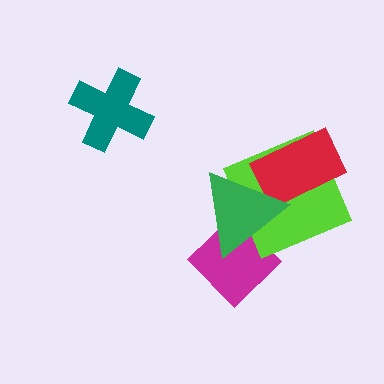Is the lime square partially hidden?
Yes, it is partially covered by another shape.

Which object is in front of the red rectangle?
The green triangle is in front of the red rectangle.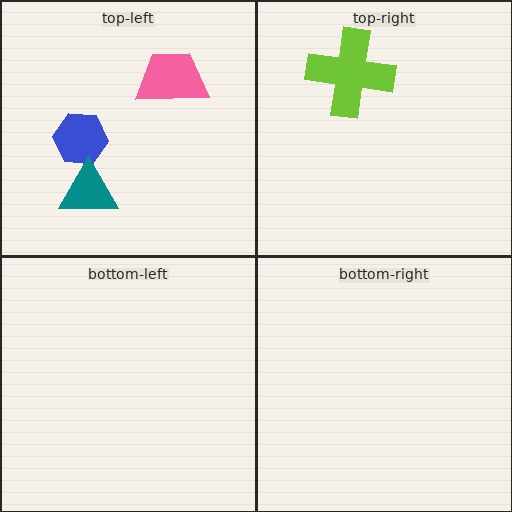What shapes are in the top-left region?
The blue hexagon, the teal triangle, the pink trapezoid.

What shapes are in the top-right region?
The lime cross.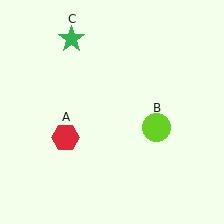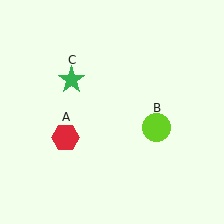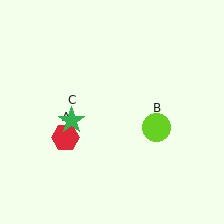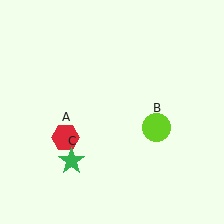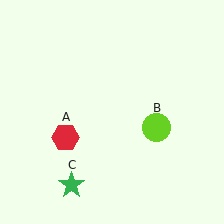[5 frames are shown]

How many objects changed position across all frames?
1 object changed position: green star (object C).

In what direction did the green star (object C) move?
The green star (object C) moved down.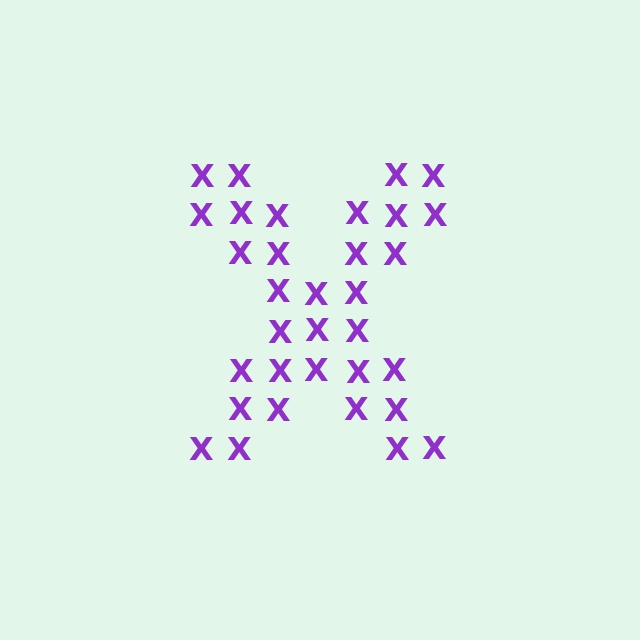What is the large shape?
The large shape is the letter X.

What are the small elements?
The small elements are letter X's.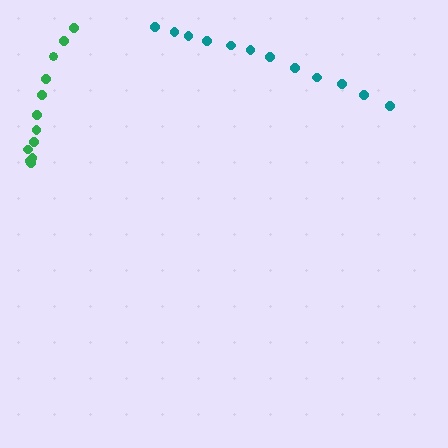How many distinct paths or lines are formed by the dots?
There are 2 distinct paths.